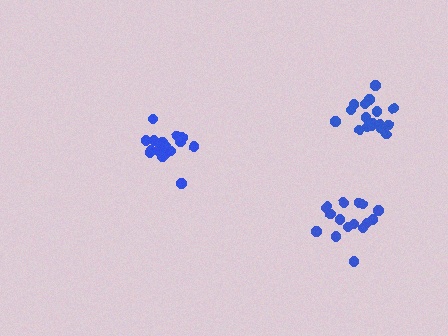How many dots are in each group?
Group 1: 17 dots, Group 2: 16 dots, Group 3: 17 dots (50 total).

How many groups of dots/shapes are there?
There are 3 groups.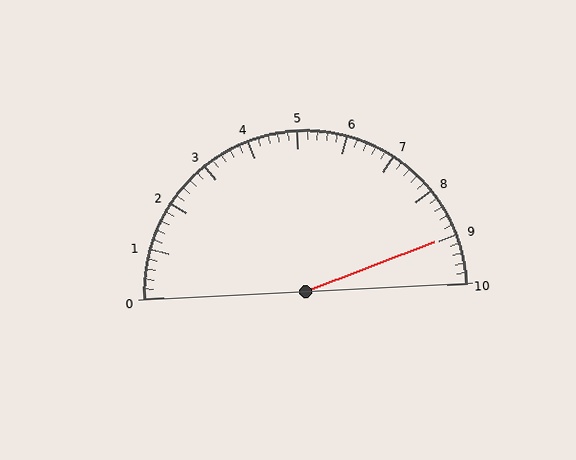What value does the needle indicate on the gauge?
The needle indicates approximately 9.0.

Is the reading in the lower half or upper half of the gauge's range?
The reading is in the upper half of the range (0 to 10).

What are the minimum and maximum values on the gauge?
The gauge ranges from 0 to 10.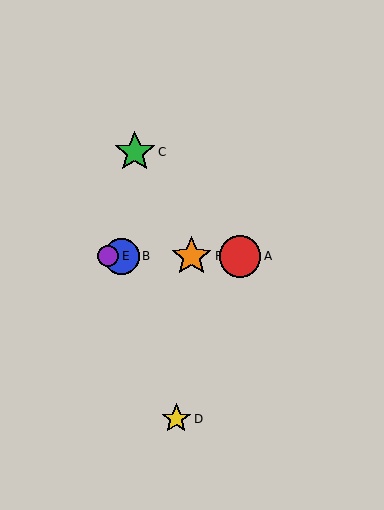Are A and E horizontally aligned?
Yes, both are at y≈256.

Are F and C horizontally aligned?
No, F is at y≈256 and C is at y≈152.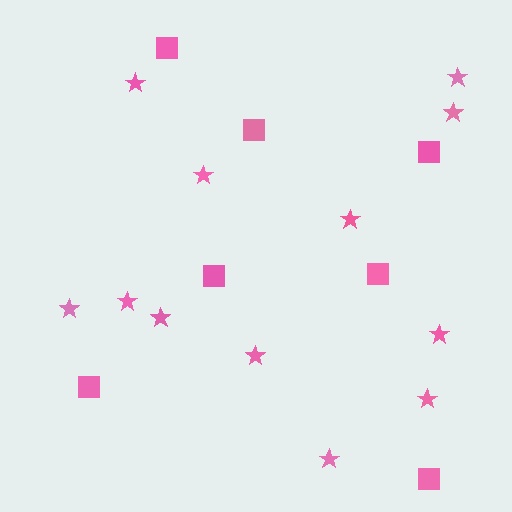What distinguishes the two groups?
There are 2 groups: one group of stars (12) and one group of squares (7).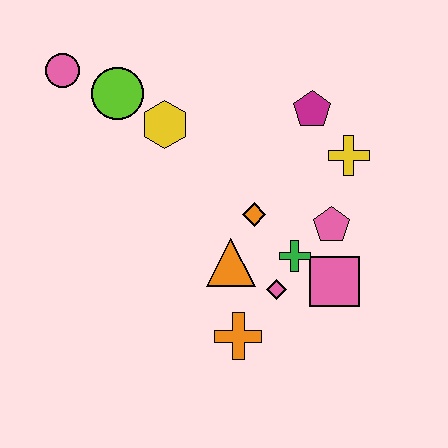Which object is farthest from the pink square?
The pink circle is farthest from the pink square.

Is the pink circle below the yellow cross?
No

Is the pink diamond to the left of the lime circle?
No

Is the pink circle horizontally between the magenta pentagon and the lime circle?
No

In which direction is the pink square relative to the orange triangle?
The pink square is to the right of the orange triangle.